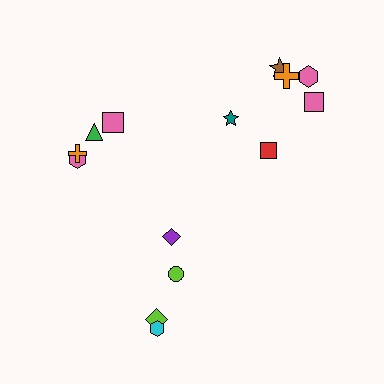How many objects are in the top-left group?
There are 4 objects.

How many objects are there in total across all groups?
There are 14 objects.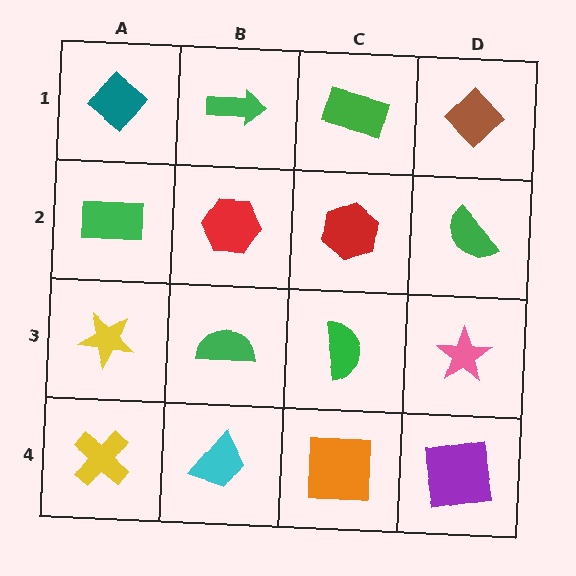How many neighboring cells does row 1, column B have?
3.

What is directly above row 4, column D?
A pink star.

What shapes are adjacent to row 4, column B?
A green semicircle (row 3, column B), a yellow cross (row 4, column A), an orange square (row 4, column C).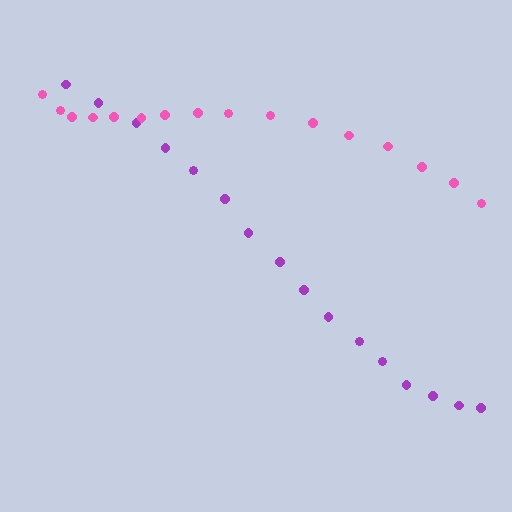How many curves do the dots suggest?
There are 2 distinct paths.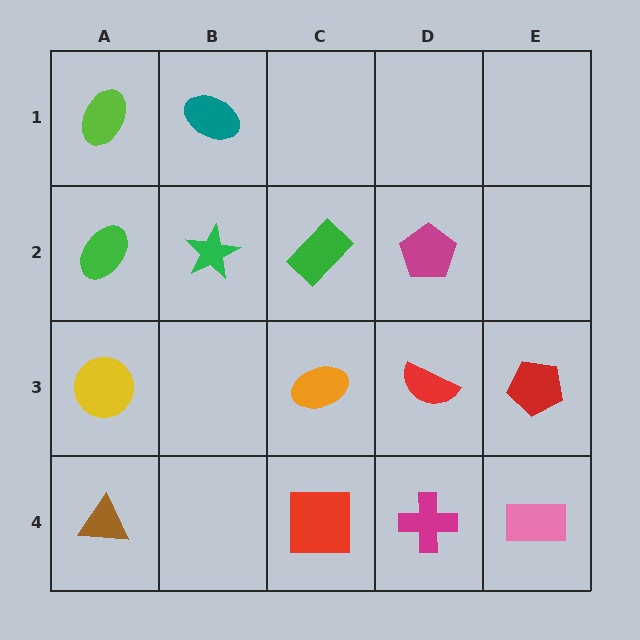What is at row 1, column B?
A teal ellipse.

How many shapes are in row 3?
4 shapes.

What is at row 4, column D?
A magenta cross.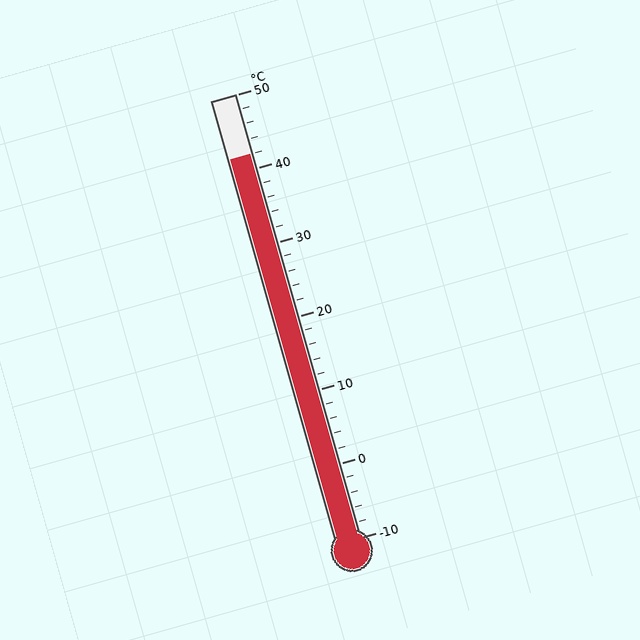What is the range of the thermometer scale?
The thermometer scale ranges from -10°C to 50°C.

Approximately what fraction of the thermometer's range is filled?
The thermometer is filled to approximately 85% of its range.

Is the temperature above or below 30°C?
The temperature is above 30°C.